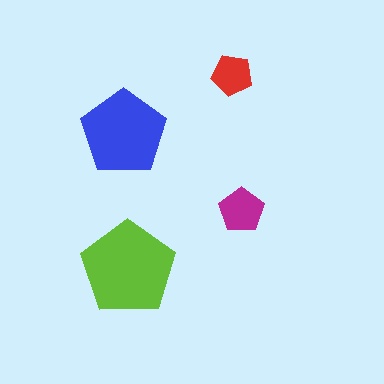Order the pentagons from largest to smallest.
the lime one, the blue one, the magenta one, the red one.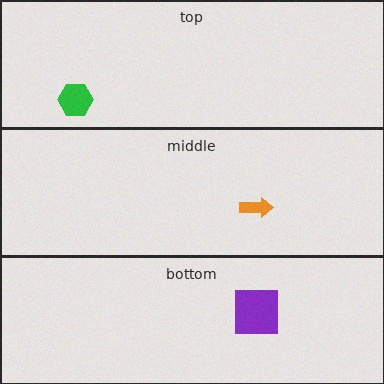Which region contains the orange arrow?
The middle region.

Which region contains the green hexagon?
The top region.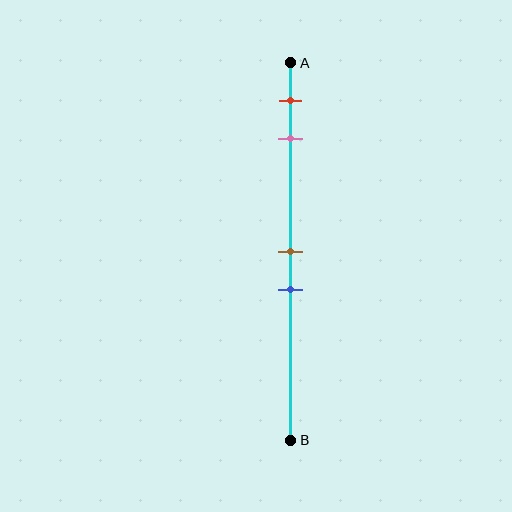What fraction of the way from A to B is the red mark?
The red mark is approximately 10% (0.1) of the way from A to B.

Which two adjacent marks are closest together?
The brown and blue marks are the closest adjacent pair.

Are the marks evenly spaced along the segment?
No, the marks are not evenly spaced.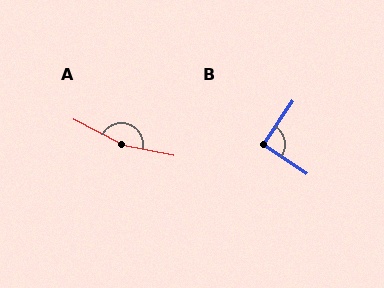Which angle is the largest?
A, at approximately 164 degrees.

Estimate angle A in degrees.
Approximately 164 degrees.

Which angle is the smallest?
B, at approximately 90 degrees.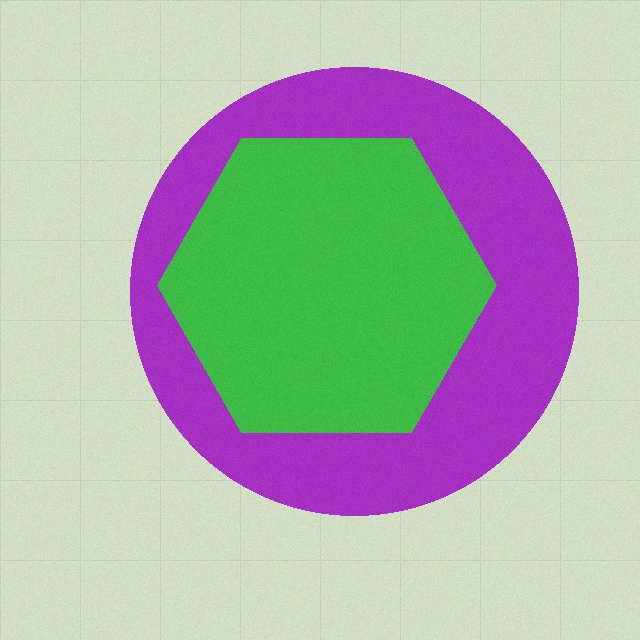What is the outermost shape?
The purple circle.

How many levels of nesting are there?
2.